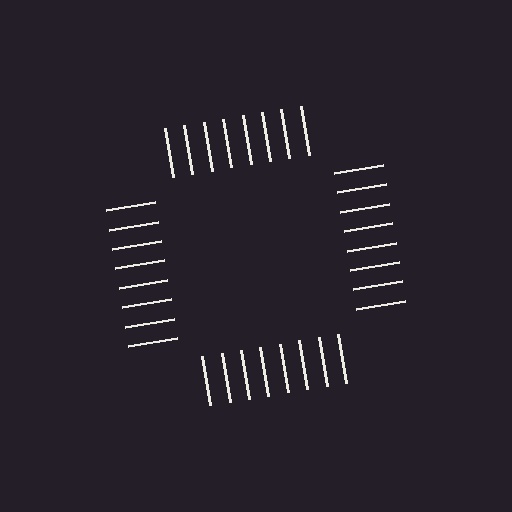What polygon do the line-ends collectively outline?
An illusory square — the line segments terminate on its edges but no continuous stroke is drawn.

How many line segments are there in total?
32 — 8 along each of the 4 edges.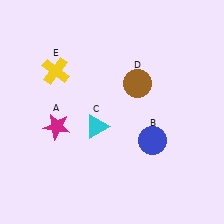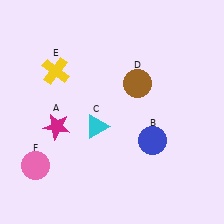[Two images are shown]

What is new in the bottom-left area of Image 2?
A pink circle (F) was added in the bottom-left area of Image 2.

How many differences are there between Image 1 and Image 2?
There is 1 difference between the two images.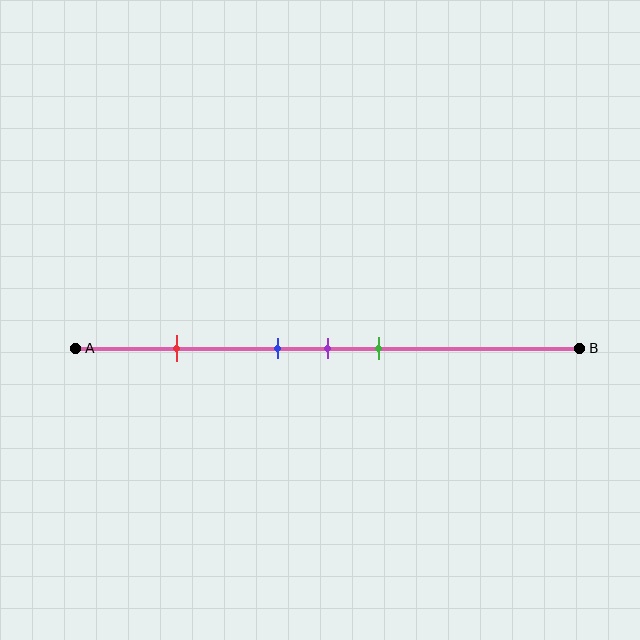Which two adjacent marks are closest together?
The blue and purple marks are the closest adjacent pair.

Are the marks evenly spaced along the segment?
No, the marks are not evenly spaced.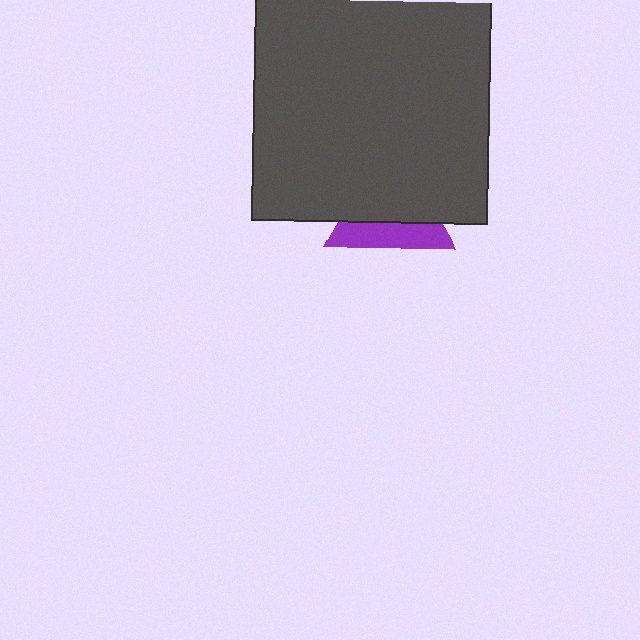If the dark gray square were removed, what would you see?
You would see the complete purple triangle.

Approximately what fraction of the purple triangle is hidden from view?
Roughly 60% of the purple triangle is hidden behind the dark gray square.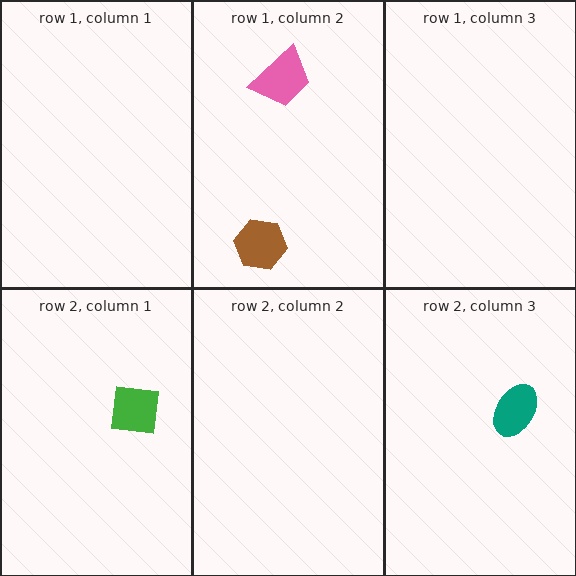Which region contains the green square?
The row 2, column 1 region.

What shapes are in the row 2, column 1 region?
The green square.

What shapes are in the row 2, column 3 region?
The teal ellipse.